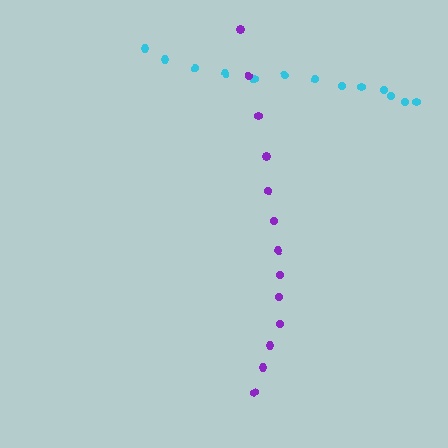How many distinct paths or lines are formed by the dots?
There are 2 distinct paths.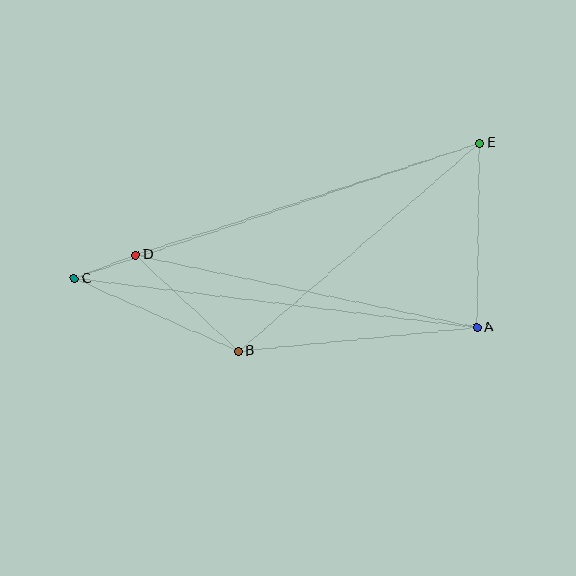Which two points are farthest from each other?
Points C and E are farthest from each other.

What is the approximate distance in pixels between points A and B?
The distance between A and B is approximately 240 pixels.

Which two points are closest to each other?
Points C and D are closest to each other.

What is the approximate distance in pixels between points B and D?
The distance between B and D is approximately 141 pixels.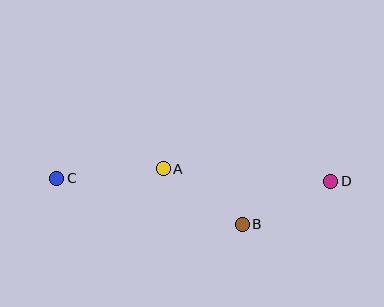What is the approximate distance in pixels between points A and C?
The distance between A and C is approximately 107 pixels.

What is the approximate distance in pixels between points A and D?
The distance between A and D is approximately 168 pixels.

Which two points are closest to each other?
Points A and B are closest to each other.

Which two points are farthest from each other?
Points C and D are farthest from each other.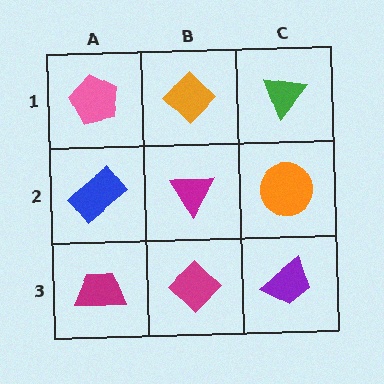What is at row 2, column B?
A magenta triangle.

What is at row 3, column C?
A purple trapezoid.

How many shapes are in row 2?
3 shapes.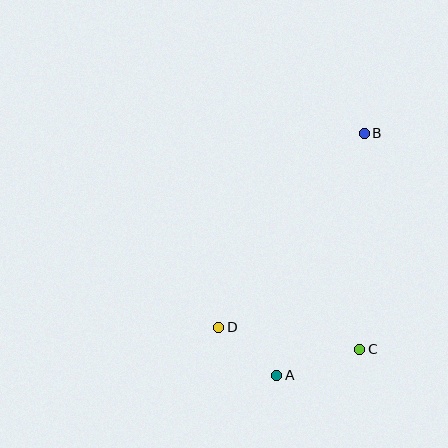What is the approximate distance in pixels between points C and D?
The distance between C and D is approximately 143 pixels.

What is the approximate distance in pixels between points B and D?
The distance between B and D is approximately 242 pixels.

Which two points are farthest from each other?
Points A and B are farthest from each other.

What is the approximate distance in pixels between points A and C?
The distance between A and C is approximately 87 pixels.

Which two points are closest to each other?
Points A and D are closest to each other.